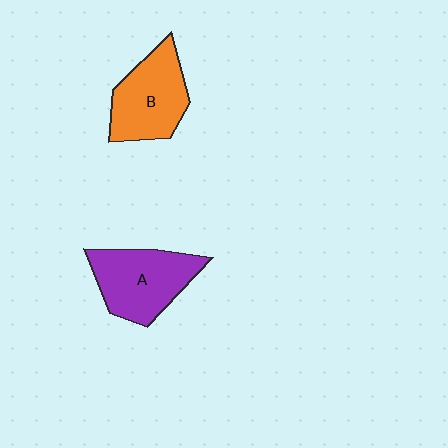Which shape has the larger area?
Shape A (purple).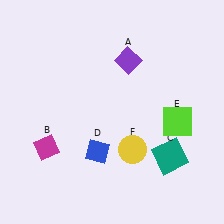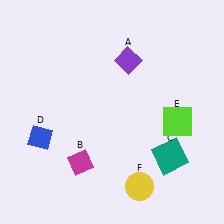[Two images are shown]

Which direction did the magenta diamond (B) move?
The magenta diamond (B) moved right.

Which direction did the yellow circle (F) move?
The yellow circle (F) moved down.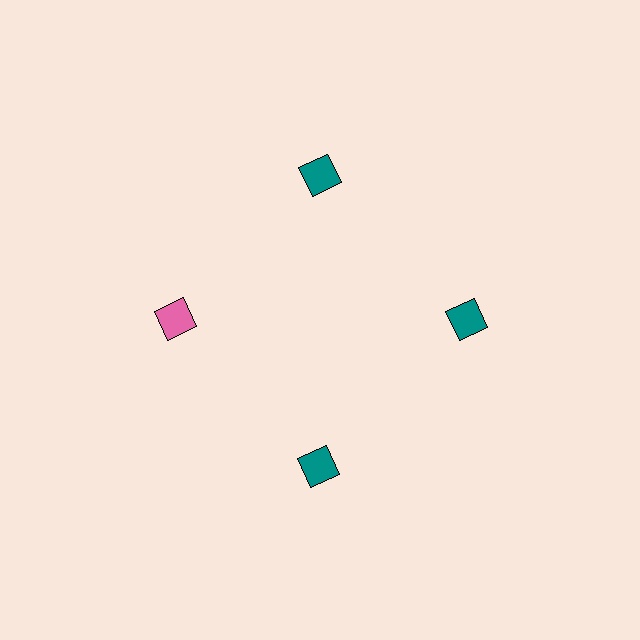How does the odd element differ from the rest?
It has a different color: pink instead of teal.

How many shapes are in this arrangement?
There are 4 shapes arranged in a ring pattern.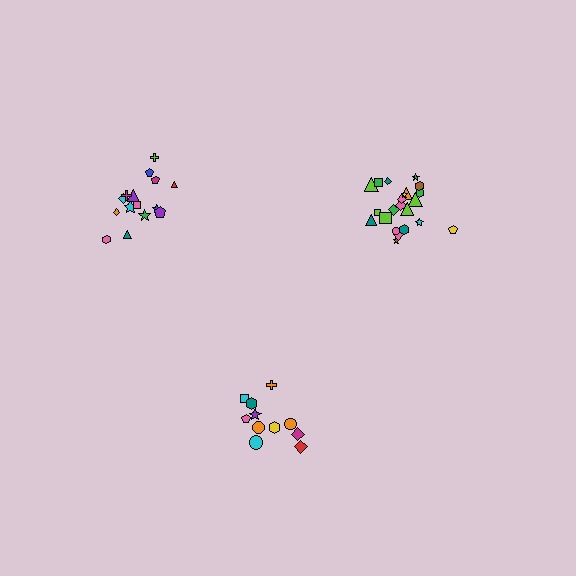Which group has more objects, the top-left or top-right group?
The top-right group.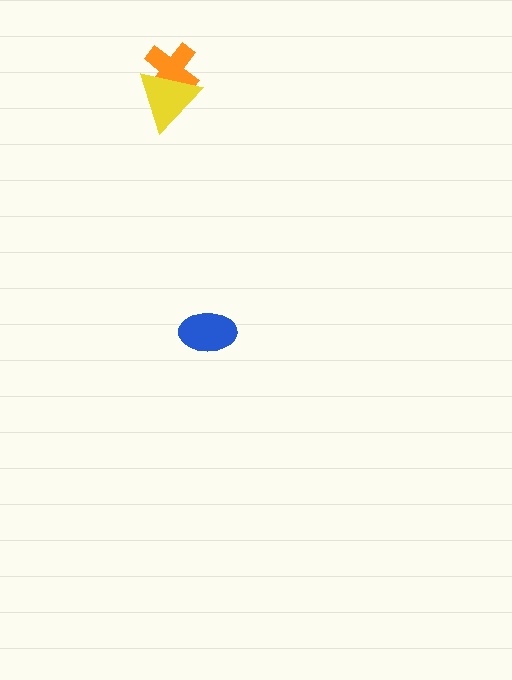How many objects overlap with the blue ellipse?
0 objects overlap with the blue ellipse.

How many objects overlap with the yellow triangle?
1 object overlaps with the yellow triangle.